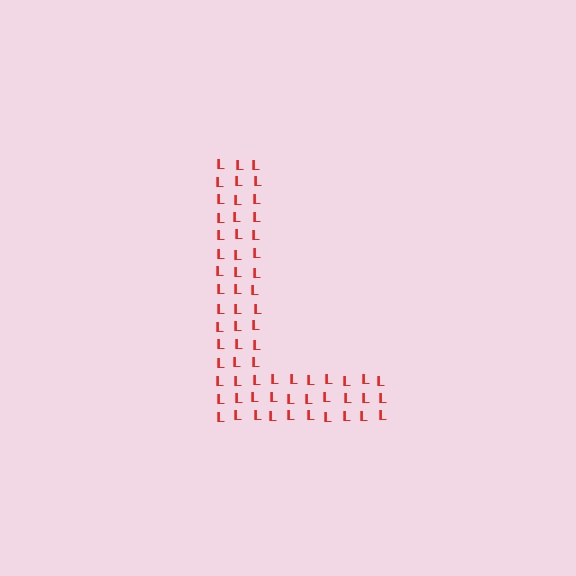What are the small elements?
The small elements are letter L's.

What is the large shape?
The large shape is the letter L.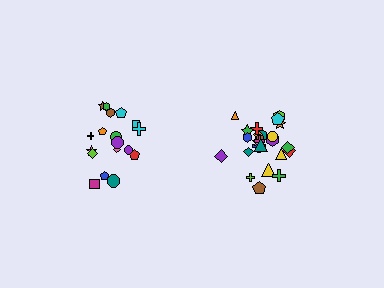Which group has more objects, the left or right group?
The right group.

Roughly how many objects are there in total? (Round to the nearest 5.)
Roughly 45 objects in total.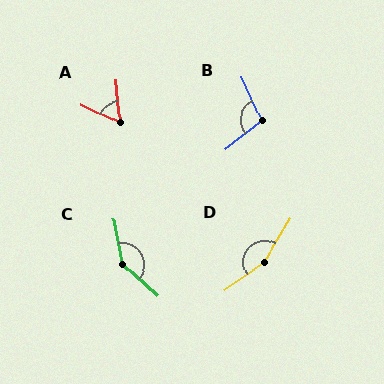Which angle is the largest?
D, at approximately 156 degrees.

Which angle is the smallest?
A, at approximately 59 degrees.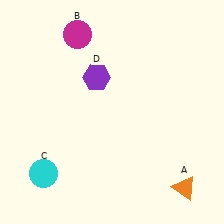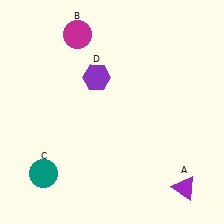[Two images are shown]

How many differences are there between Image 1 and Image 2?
There are 2 differences between the two images.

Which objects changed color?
A changed from orange to purple. C changed from cyan to teal.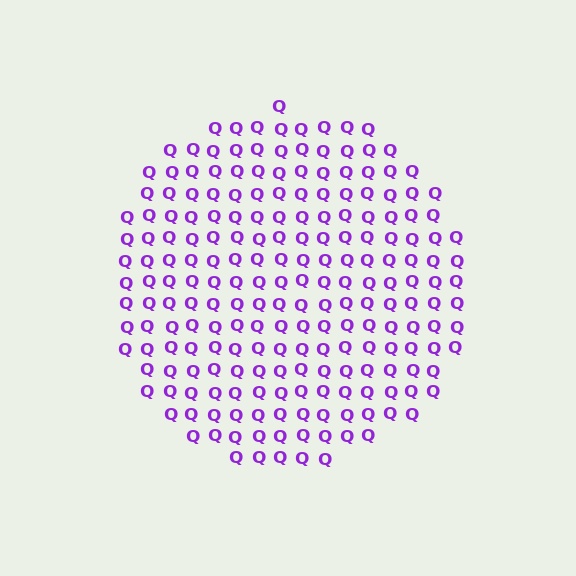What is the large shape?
The large shape is a circle.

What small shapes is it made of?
It is made of small letter Q's.